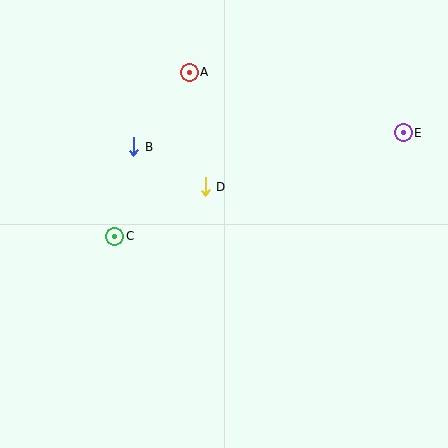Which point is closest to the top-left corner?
Point B is closest to the top-left corner.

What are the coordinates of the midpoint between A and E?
The midpoint between A and E is at (296, 103).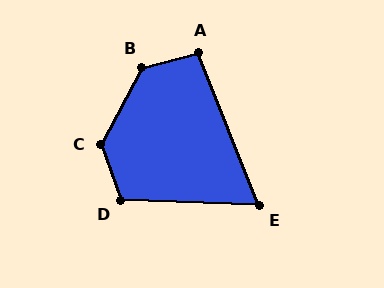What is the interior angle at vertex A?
Approximately 97 degrees (obtuse).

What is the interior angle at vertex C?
Approximately 132 degrees (obtuse).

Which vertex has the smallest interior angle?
E, at approximately 66 degrees.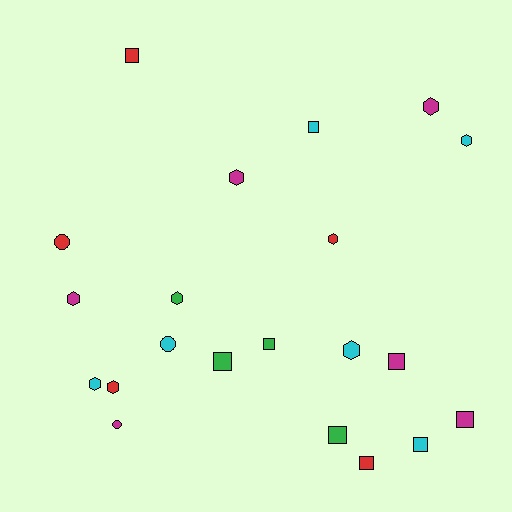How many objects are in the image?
There are 21 objects.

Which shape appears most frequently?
Square, with 9 objects.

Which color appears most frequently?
Magenta, with 6 objects.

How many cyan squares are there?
There are 2 cyan squares.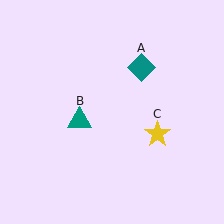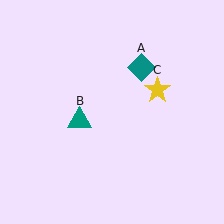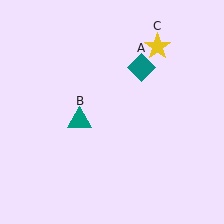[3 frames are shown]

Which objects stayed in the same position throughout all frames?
Teal diamond (object A) and teal triangle (object B) remained stationary.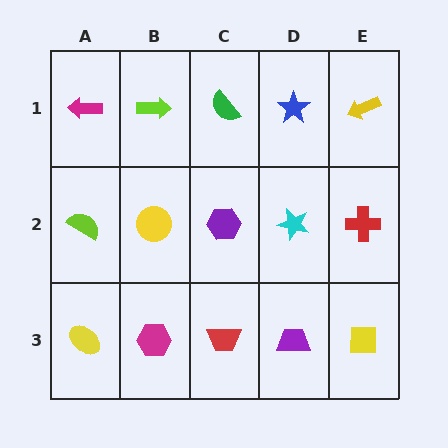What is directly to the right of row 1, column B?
A green semicircle.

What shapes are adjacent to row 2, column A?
A magenta arrow (row 1, column A), a yellow ellipse (row 3, column A), a yellow circle (row 2, column B).